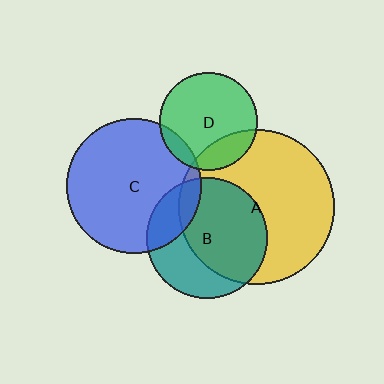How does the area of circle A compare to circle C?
Approximately 1.3 times.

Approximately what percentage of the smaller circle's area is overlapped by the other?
Approximately 20%.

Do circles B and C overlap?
Yes.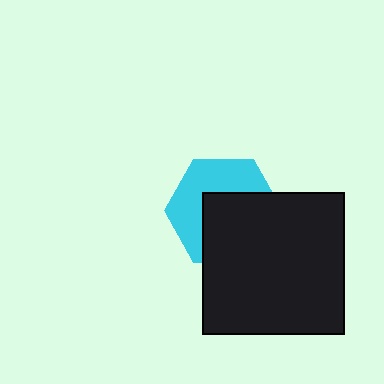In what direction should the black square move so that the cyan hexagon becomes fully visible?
The black square should move toward the lower-right. That is the shortest direction to clear the overlap and leave the cyan hexagon fully visible.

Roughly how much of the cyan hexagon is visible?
About half of it is visible (roughly 47%).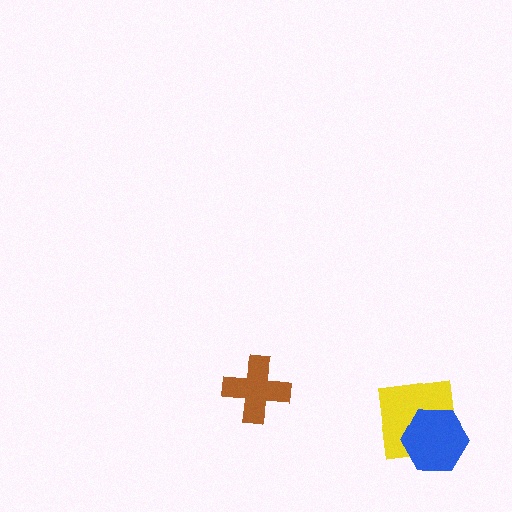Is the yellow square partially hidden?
Yes, it is partially covered by another shape.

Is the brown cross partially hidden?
No, no other shape covers it.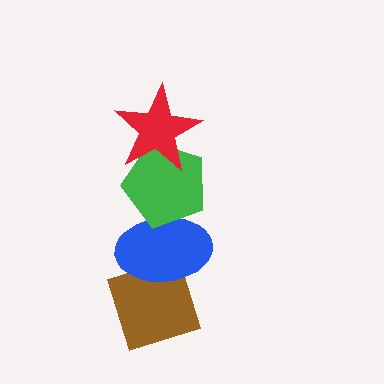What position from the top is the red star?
The red star is 1st from the top.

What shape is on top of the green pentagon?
The red star is on top of the green pentagon.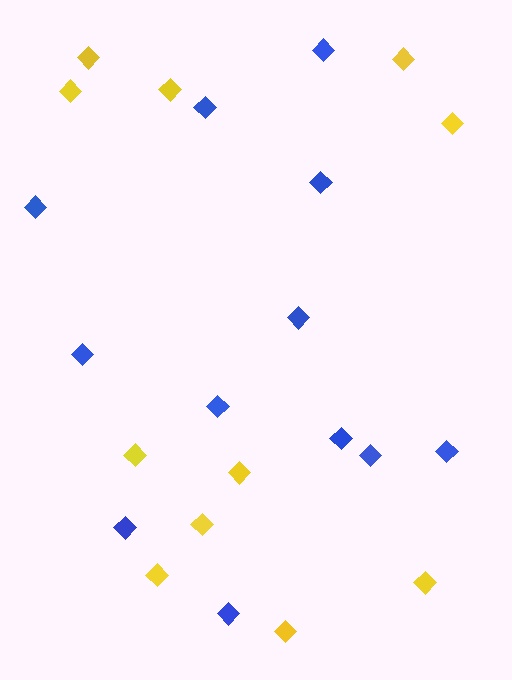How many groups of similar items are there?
There are 2 groups: one group of yellow diamonds (11) and one group of blue diamonds (12).